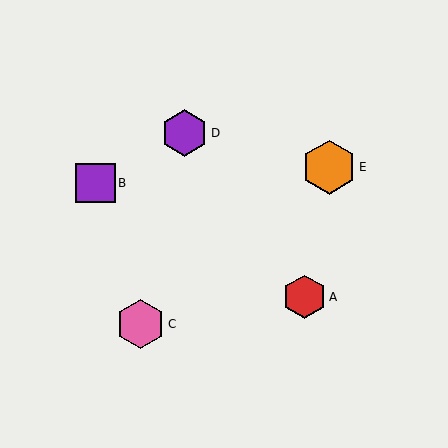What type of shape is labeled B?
Shape B is a purple square.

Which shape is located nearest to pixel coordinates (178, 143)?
The purple hexagon (labeled D) at (185, 133) is nearest to that location.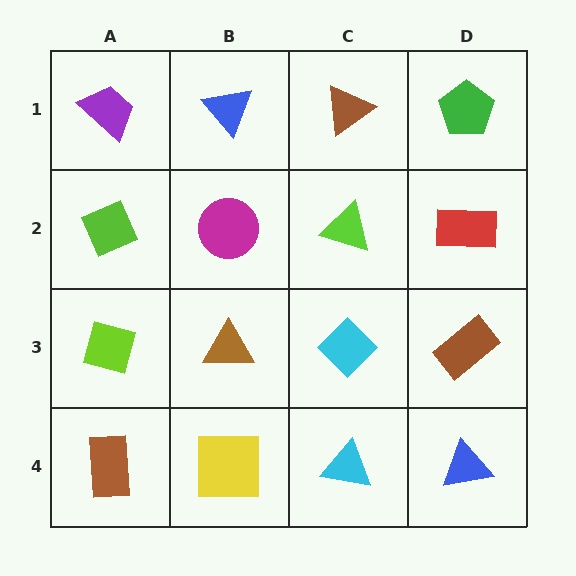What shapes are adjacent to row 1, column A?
A lime diamond (row 2, column A), a blue triangle (row 1, column B).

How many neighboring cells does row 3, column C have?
4.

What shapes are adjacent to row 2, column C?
A brown triangle (row 1, column C), a cyan diamond (row 3, column C), a magenta circle (row 2, column B), a red rectangle (row 2, column D).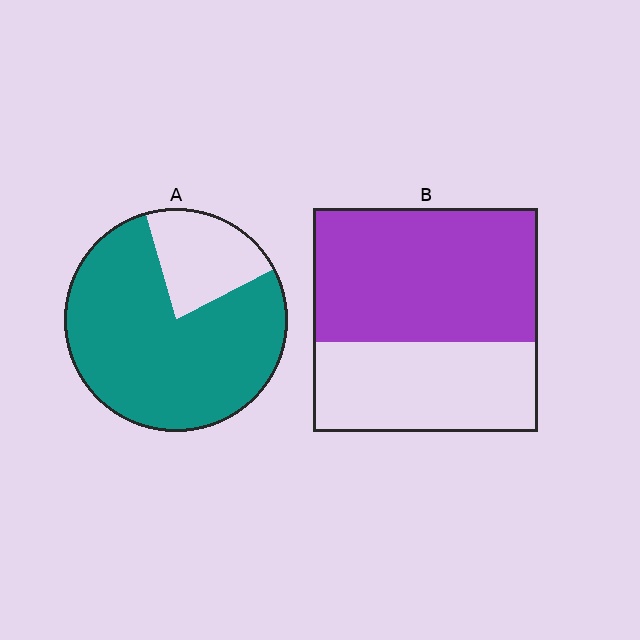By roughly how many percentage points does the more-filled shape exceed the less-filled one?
By roughly 20 percentage points (A over B).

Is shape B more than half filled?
Yes.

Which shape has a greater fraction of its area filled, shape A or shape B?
Shape A.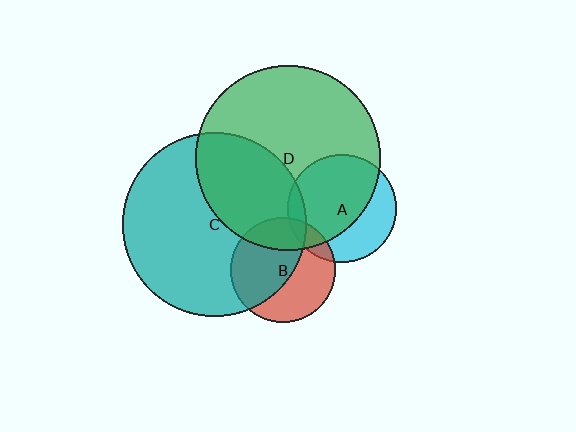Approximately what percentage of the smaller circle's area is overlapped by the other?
Approximately 35%.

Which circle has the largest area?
Circle D (green).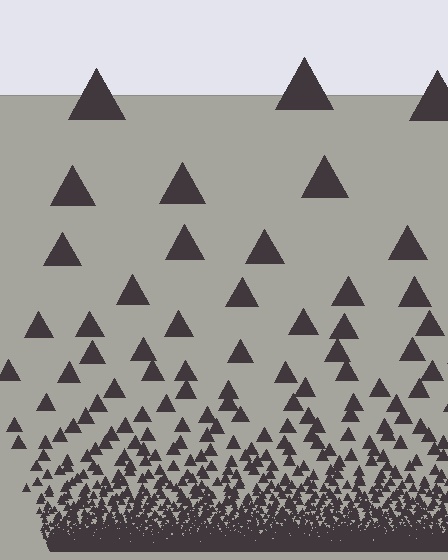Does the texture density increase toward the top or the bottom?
Density increases toward the bottom.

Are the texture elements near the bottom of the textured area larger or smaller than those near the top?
Smaller. The gradient is inverted — elements near the bottom are smaller and denser.